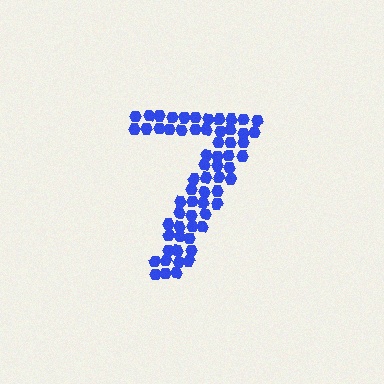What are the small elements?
The small elements are hexagons.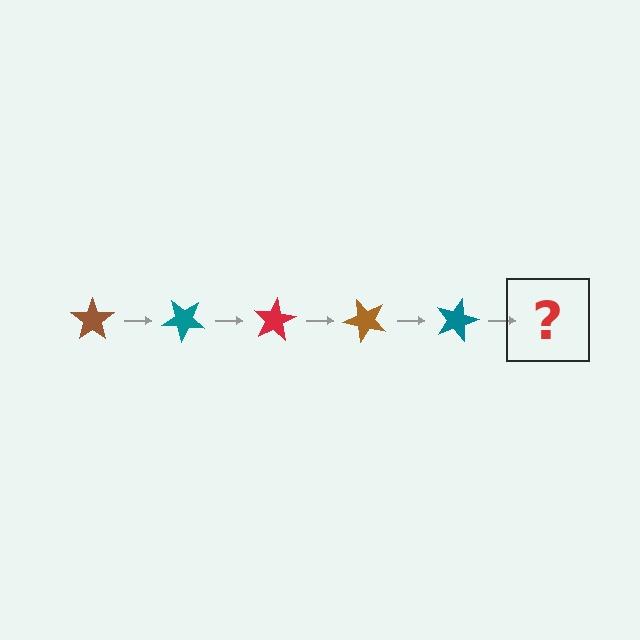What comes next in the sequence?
The next element should be a red star, rotated 200 degrees from the start.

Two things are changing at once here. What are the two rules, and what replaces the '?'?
The two rules are that it rotates 40 degrees each step and the color cycles through brown, teal, and red. The '?' should be a red star, rotated 200 degrees from the start.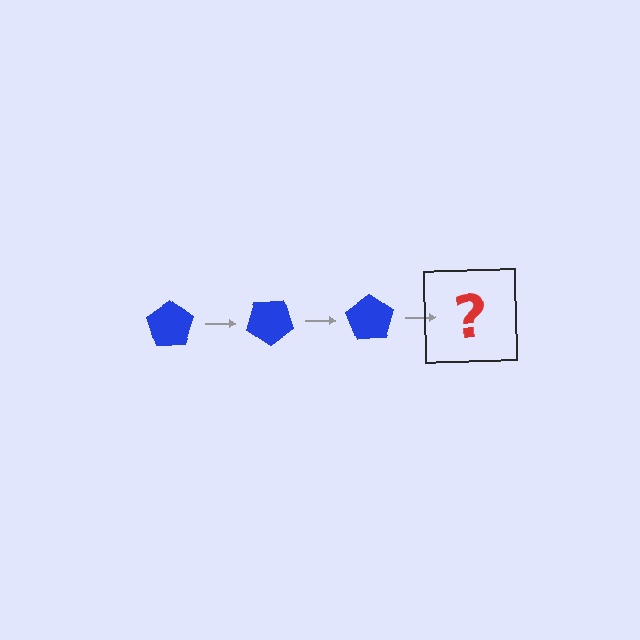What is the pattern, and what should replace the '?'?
The pattern is that the pentagon rotates 35 degrees each step. The '?' should be a blue pentagon rotated 105 degrees.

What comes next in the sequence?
The next element should be a blue pentagon rotated 105 degrees.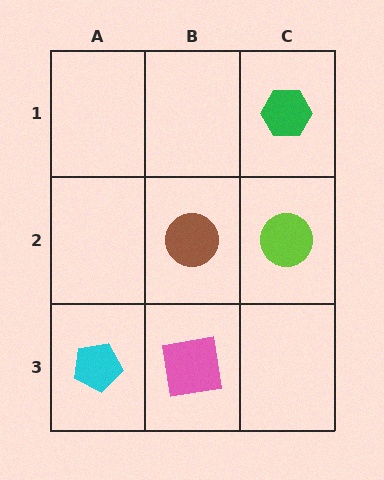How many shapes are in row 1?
1 shape.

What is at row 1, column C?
A green hexagon.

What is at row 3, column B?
A pink square.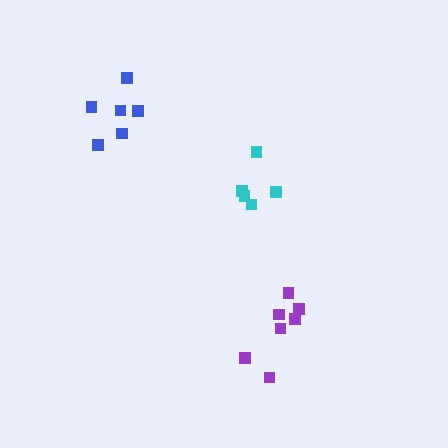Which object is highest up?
The blue cluster is topmost.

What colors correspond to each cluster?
The clusters are colored: blue, cyan, purple.